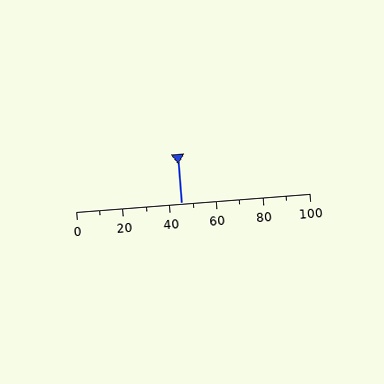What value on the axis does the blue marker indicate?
The marker indicates approximately 45.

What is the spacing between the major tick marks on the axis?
The major ticks are spaced 20 apart.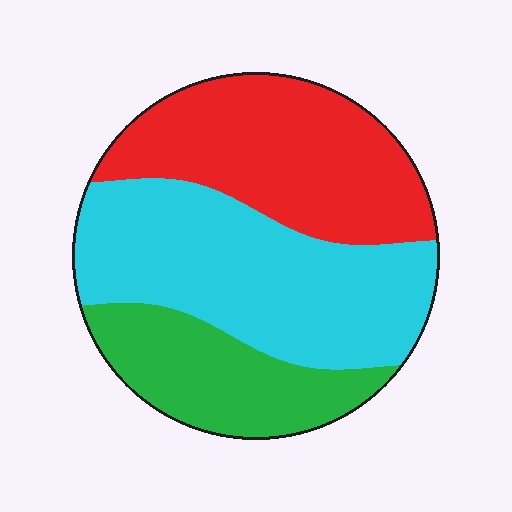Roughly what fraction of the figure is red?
Red takes up about one third (1/3) of the figure.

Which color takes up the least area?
Green, at roughly 20%.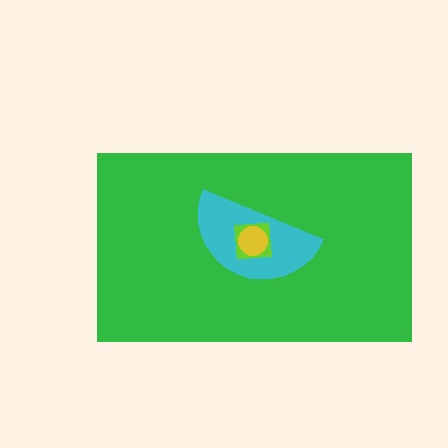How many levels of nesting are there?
4.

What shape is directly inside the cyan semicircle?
The lime square.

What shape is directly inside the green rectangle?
The cyan semicircle.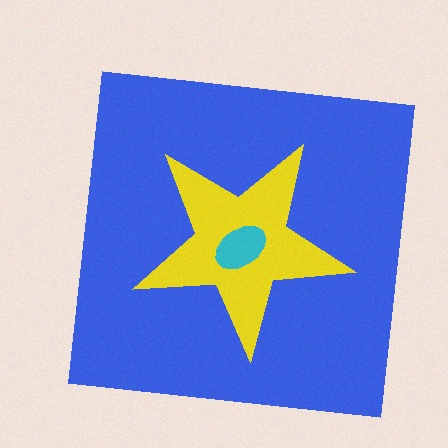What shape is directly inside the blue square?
The yellow star.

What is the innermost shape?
The cyan ellipse.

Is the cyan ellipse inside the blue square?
Yes.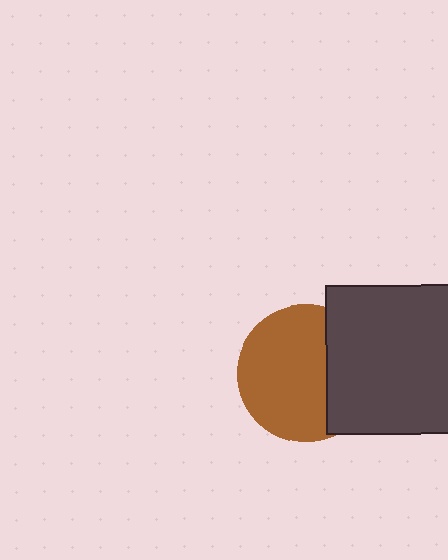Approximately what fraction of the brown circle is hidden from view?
Roughly 32% of the brown circle is hidden behind the dark gray square.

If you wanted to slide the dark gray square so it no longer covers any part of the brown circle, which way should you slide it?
Slide it right — that is the most direct way to separate the two shapes.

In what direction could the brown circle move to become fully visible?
The brown circle could move left. That would shift it out from behind the dark gray square entirely.